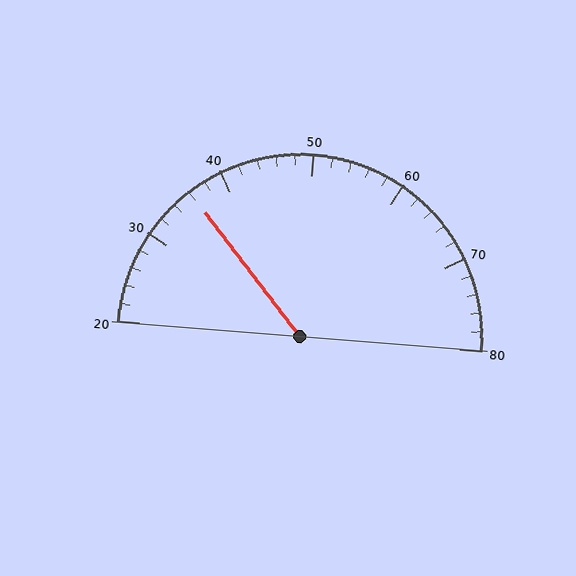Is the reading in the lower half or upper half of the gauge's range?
The reading is in the lower half of the range (20 to 80).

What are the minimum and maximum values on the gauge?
The gauge ranges from 20 to 80.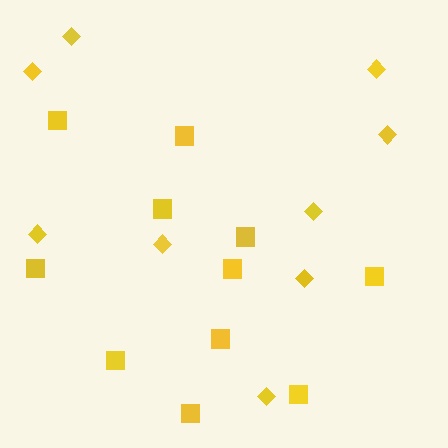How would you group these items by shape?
There are 2 groups: one group of diamonds (9) and one group of squares (11).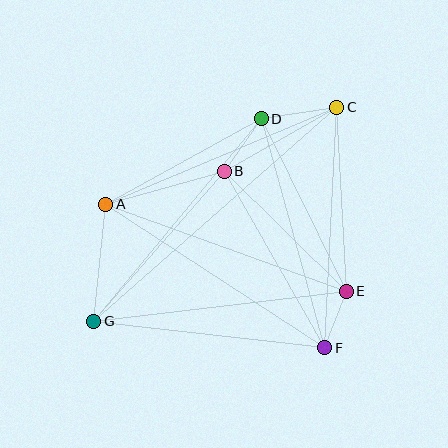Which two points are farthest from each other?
Points C and G are farthest from each other.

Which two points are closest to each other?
Points E and F are closest to each other.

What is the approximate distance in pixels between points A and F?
The distance between A and F is approximately 262 pixels.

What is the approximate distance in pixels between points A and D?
The distance between A and D is approximately 177 pixels.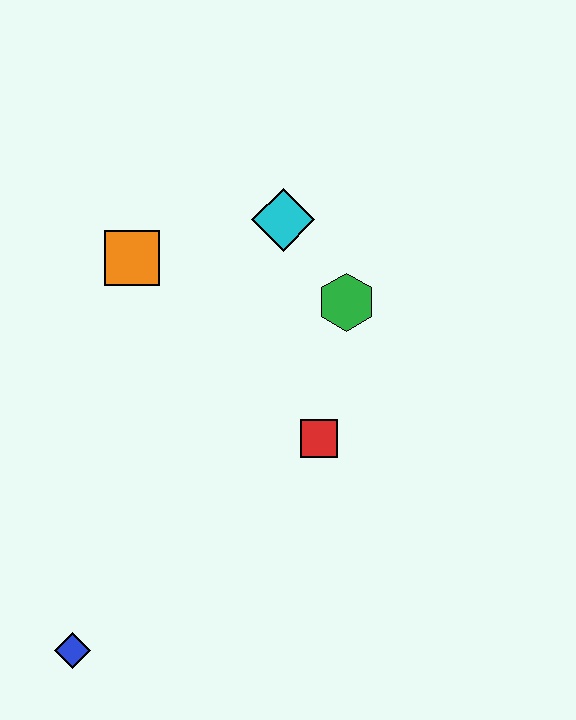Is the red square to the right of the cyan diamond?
Yes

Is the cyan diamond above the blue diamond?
Yes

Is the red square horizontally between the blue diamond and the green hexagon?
Yes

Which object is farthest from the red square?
The blue diamond is farthest from the red square.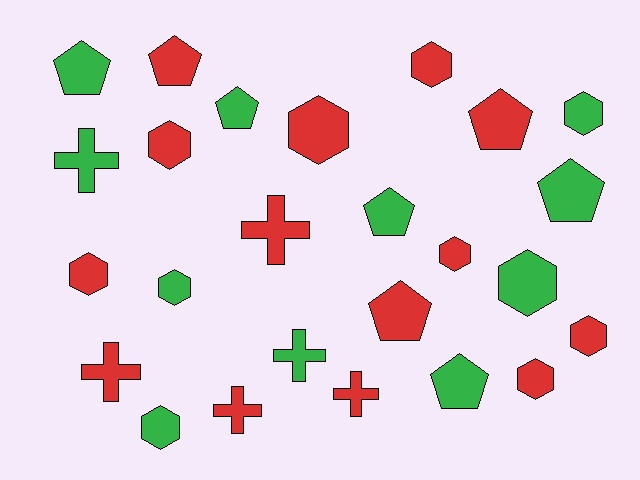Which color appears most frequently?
Red, with 14 objects.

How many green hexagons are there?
There are 4 green hexagons.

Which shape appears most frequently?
Hexagon, with 11 objects.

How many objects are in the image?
There are 25 objects.